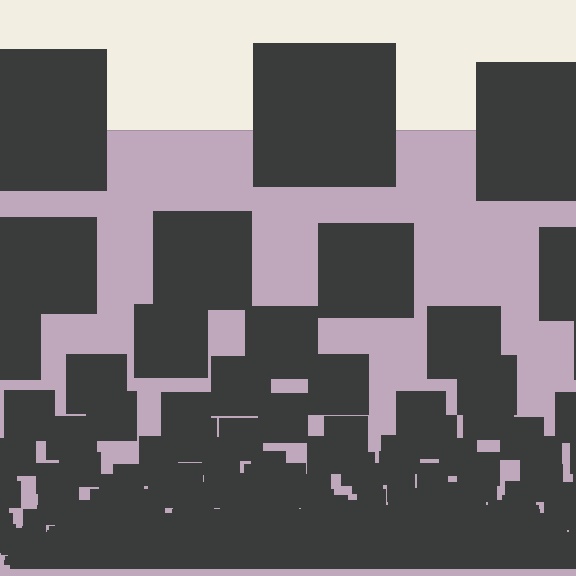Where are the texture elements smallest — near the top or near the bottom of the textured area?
Near the bottom.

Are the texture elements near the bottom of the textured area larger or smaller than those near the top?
Smaller. The gradient is inverted — elements near the bottom are smaller and denser.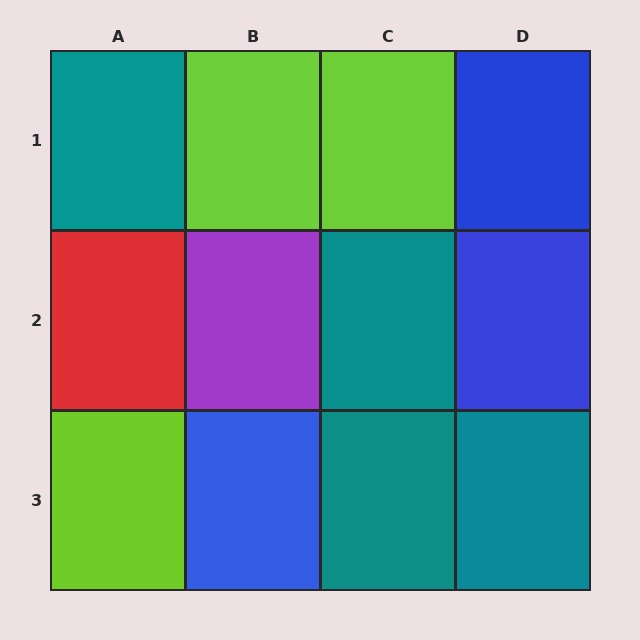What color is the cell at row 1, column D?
Blue.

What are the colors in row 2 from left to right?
Red, purple, teal, blue.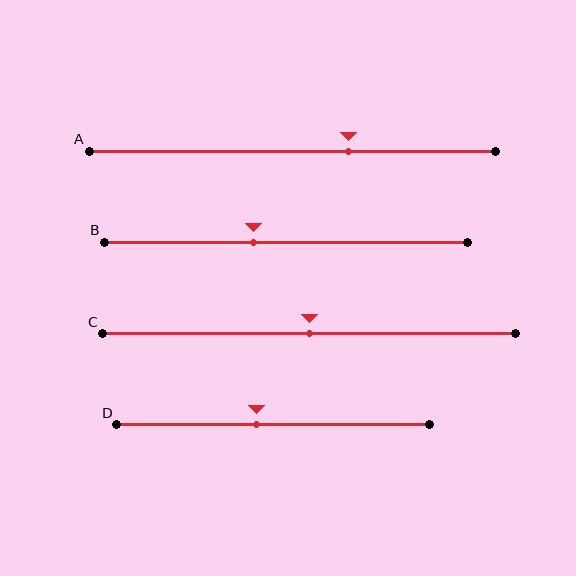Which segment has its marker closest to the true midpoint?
Segment C has its marker closest to the true midpoint.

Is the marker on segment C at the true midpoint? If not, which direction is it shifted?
Yes, the marker on segment C is at the true midpoint.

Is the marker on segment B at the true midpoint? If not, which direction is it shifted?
No, the marker on segment B is shifted to the left by about 9% of the segment length.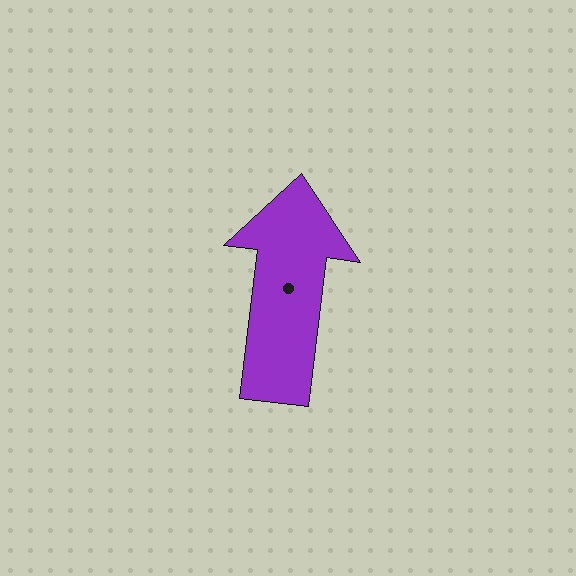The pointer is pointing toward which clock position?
Roughly 12 o'clock.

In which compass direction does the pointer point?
North.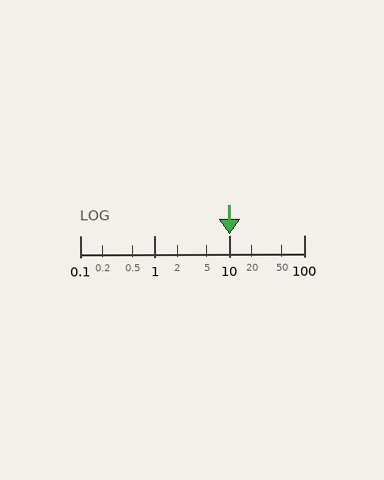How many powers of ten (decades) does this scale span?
The scale spans 3 decades, from 0.1 to 100.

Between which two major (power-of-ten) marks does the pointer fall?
The pointer is between 10 and 100.